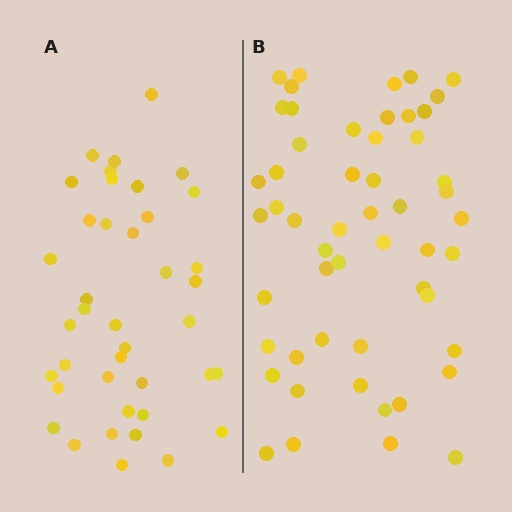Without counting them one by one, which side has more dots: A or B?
Region B (the right region) has more dots.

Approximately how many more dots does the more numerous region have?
Region B has approximately 15 more dots than region A.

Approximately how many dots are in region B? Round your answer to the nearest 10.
About 50 dots. (The exact count is 53, which rounds to 50.)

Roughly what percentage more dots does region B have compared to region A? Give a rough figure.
About 30% more.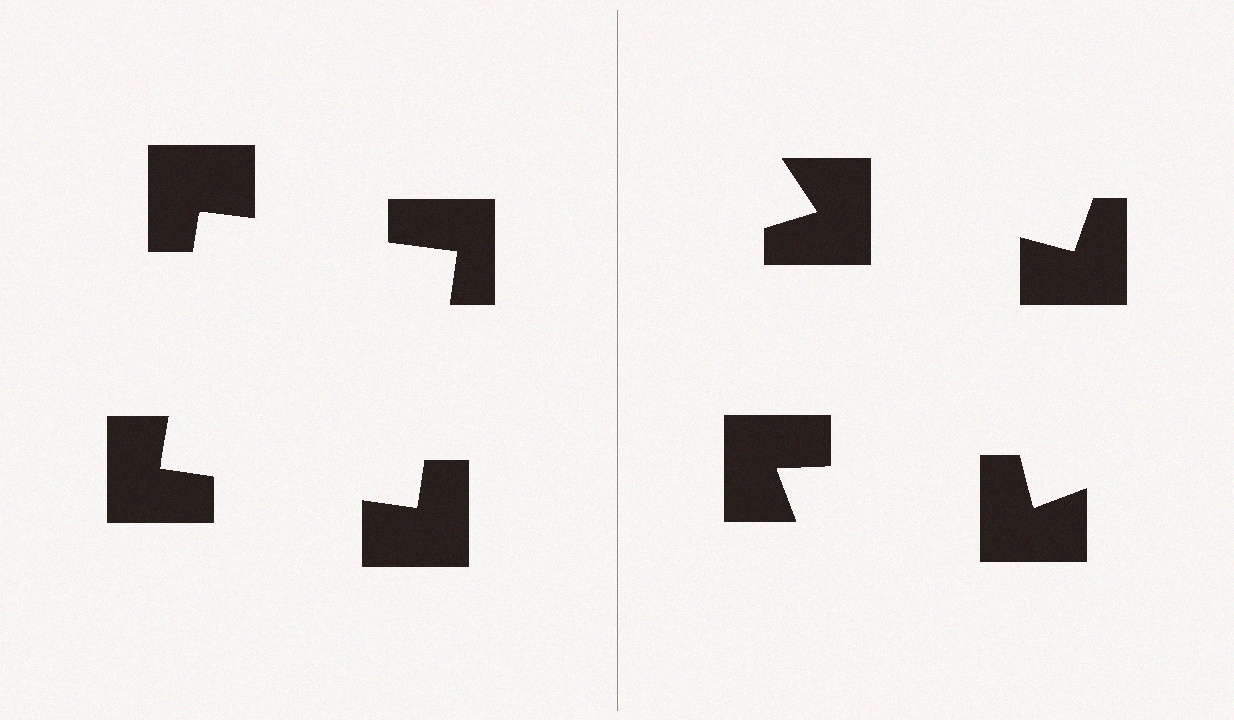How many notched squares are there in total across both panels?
8 — 4 on each side.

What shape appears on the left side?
An illusory square.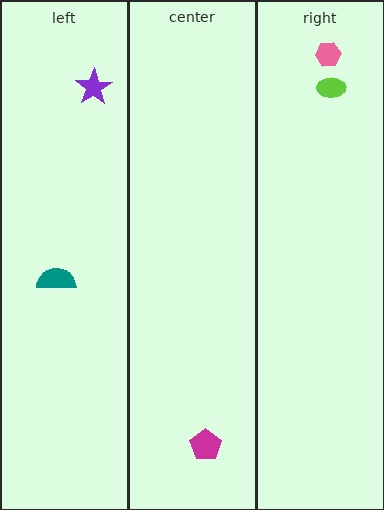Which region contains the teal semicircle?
The left region.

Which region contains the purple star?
The left region.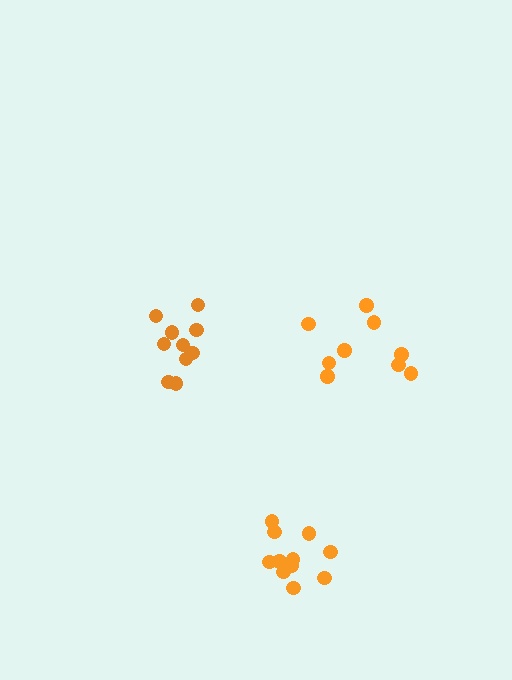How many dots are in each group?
Group 1: 11 dots, Group 2: 10 dots, Group 3: 9 dots (30 total).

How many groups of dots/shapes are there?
There are 3 groups.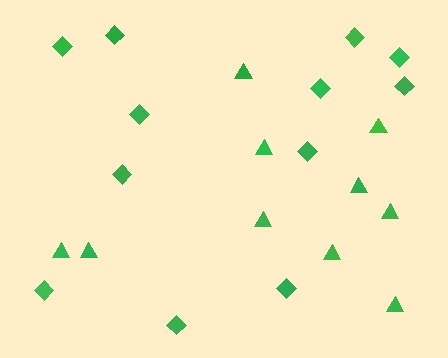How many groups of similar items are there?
There are 2 groups: one group of triangles (10) and one group of diamonds (12).